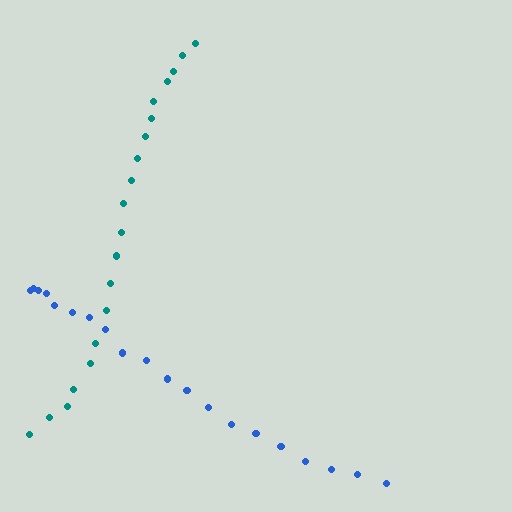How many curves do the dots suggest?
There are 2 distinct paths.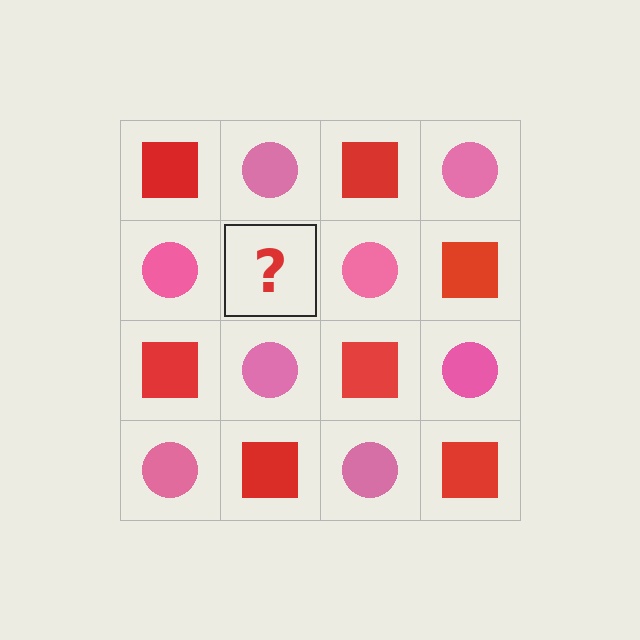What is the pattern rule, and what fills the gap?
The rule is that it alternates red square and pink circle in a checkerboard pattern. The gap should be filled with a red square.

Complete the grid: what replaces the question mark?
The question mark should be replaced with a red square.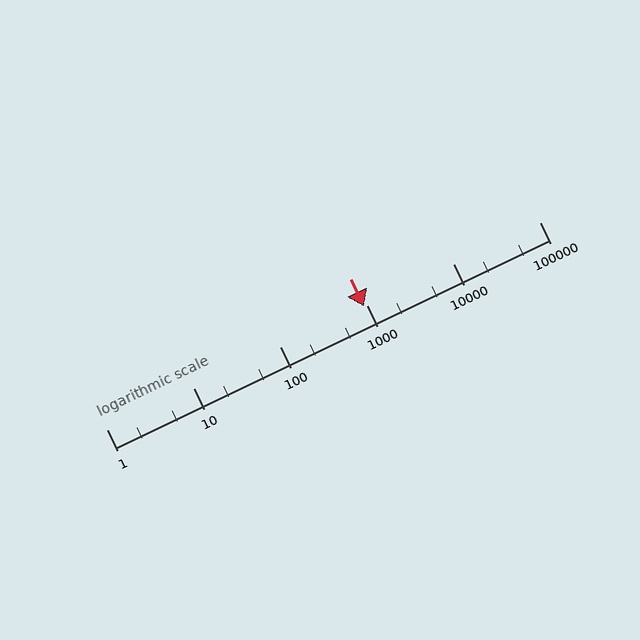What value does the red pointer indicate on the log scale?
The pointer indicates approximately 940.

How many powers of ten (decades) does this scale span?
The scale spans 5 decades, from 1 to 100000.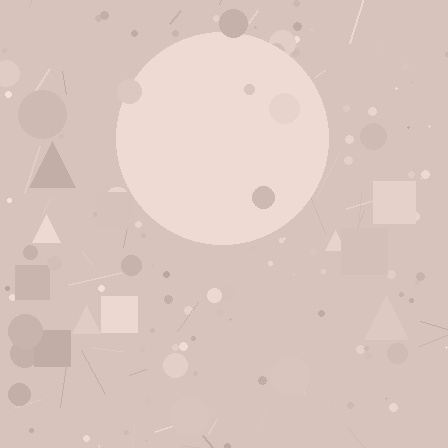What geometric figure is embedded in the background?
A circle is embedded in the background.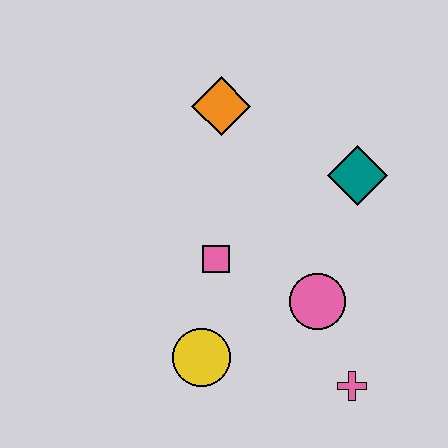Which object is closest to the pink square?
The yellow circle is closest to the pink square.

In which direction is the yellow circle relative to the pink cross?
The yellow circle is to the left of the pink cross.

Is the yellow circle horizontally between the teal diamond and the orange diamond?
No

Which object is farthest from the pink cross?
The orange diamond is farthest from the pink cross.